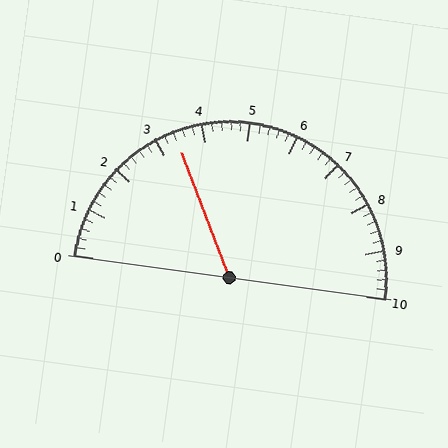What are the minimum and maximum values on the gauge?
The gauge ranges from 0 to 10.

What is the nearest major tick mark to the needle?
The nearest major tick mark is 3.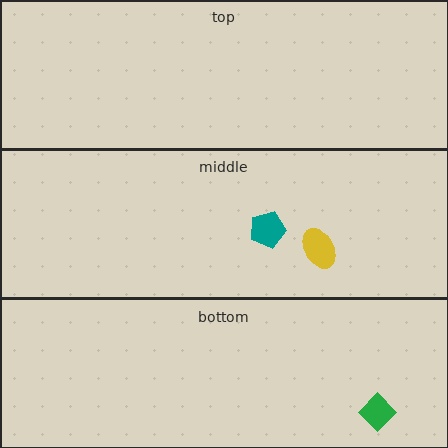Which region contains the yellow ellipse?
The middle region.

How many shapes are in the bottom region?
1.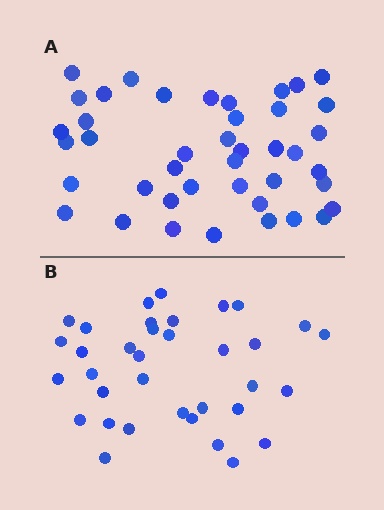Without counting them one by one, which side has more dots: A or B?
Region A (the top region) has more dots.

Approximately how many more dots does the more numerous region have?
Region A has roughly 8 or so more dots than region B.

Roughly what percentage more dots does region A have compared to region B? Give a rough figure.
About 20% more.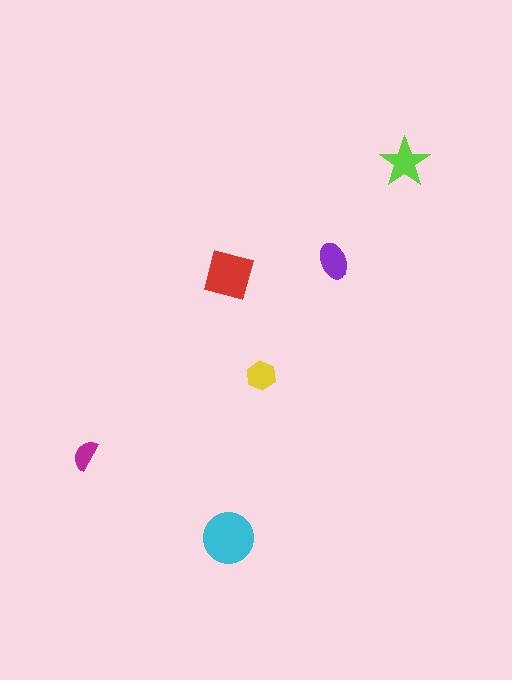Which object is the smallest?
The magenta semicircle.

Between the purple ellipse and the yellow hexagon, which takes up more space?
The purple ellipse.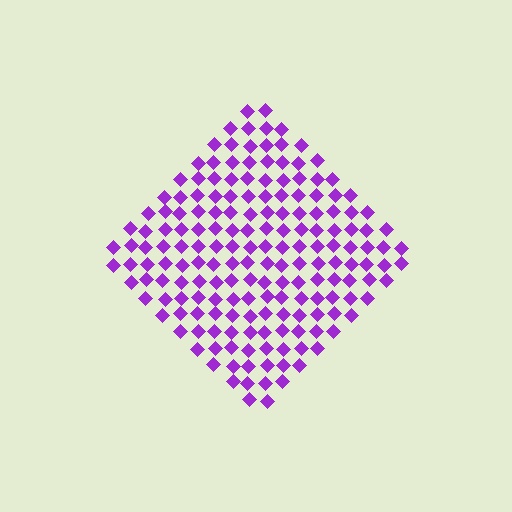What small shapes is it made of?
It is made of small diamonds.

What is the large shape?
The large shape is a diamond.